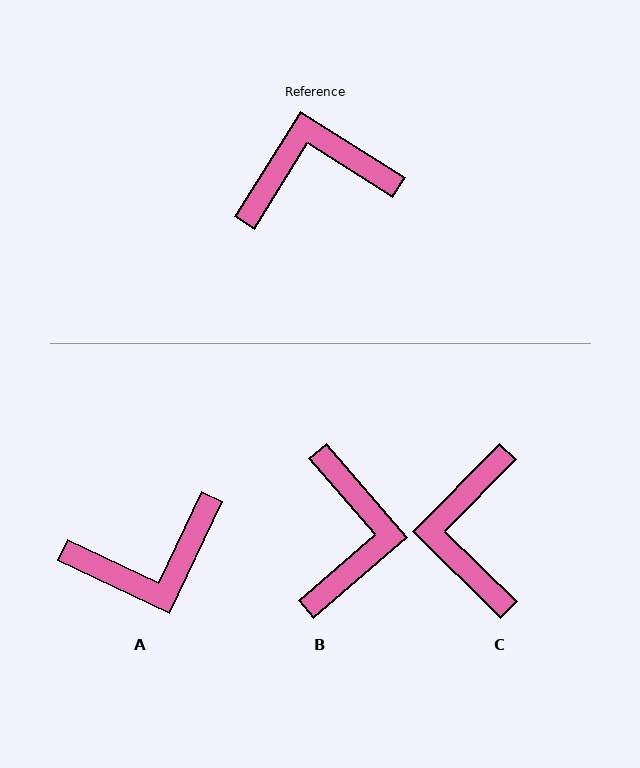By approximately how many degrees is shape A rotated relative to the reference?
Approximately 173 degrees clockwise.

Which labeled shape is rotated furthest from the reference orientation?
A, about 173 degrees away.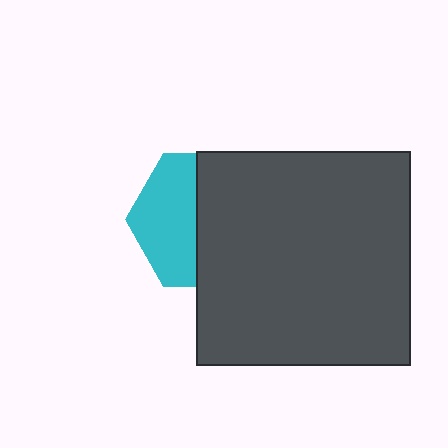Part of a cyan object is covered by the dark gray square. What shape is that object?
It is a hexagon.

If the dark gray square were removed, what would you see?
You would see the complete cyan hexagon.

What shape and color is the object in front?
The object in front is a dark gray square.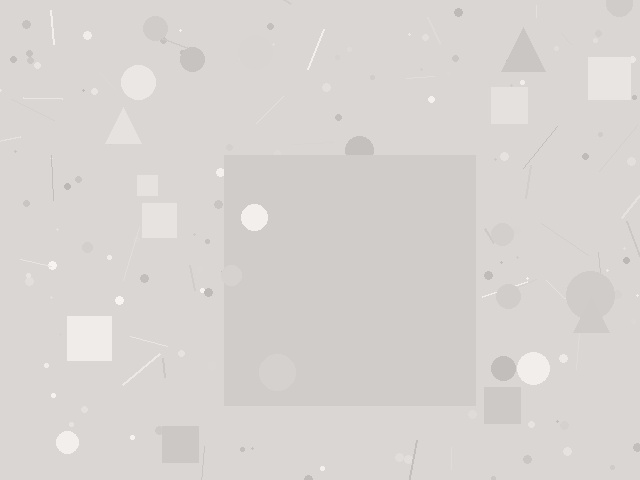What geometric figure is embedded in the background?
A square is embedded in the background.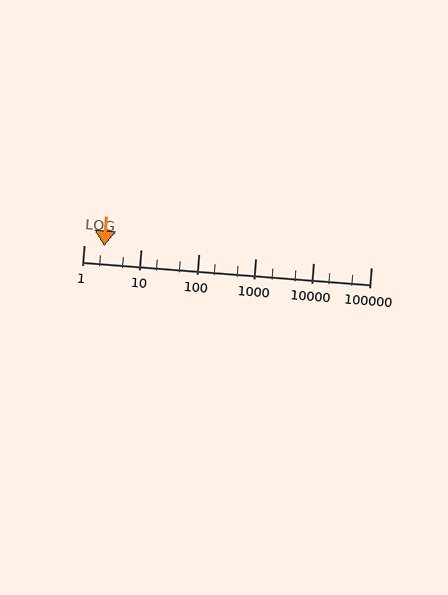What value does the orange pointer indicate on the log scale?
The pointer indicates approximately 2.3.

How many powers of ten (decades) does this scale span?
The scale spans 5 decades, from 1 to 100000.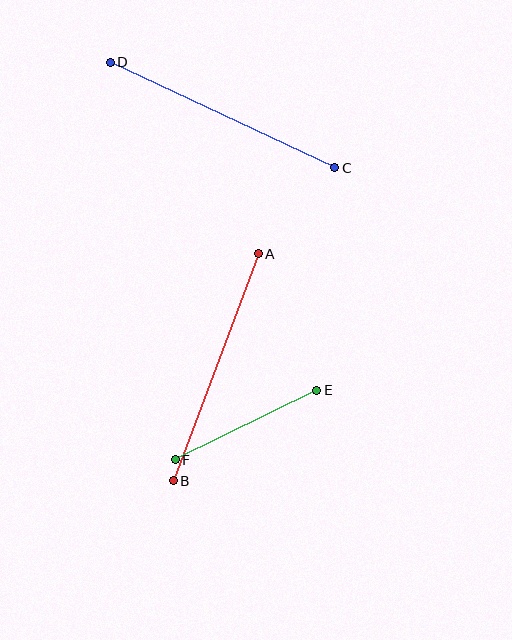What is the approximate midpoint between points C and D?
The midpoint is at approximately (222, 115) pixels.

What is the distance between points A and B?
The distance is approximately 243 pixels.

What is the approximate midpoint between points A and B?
The midpoint is at approximately (216, 367) pixels.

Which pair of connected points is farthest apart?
Points C and D are farthest apart.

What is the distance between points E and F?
The distance is approximately 157 pixels.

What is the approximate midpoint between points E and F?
The midpoint is at approximately (246, 425) pixels.